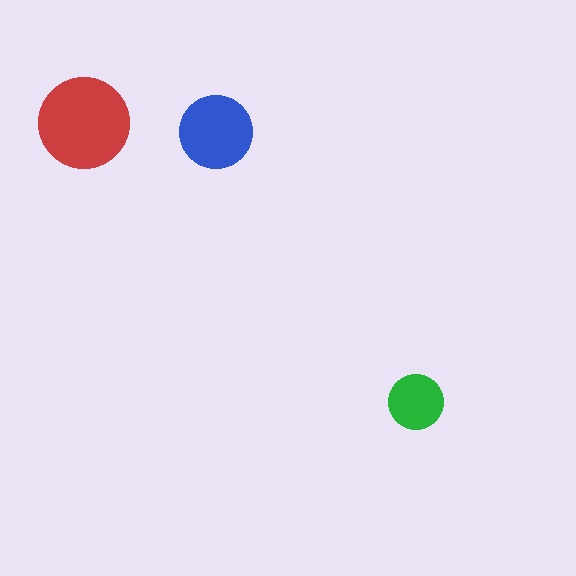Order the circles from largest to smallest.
the red one, the blue one, the green one.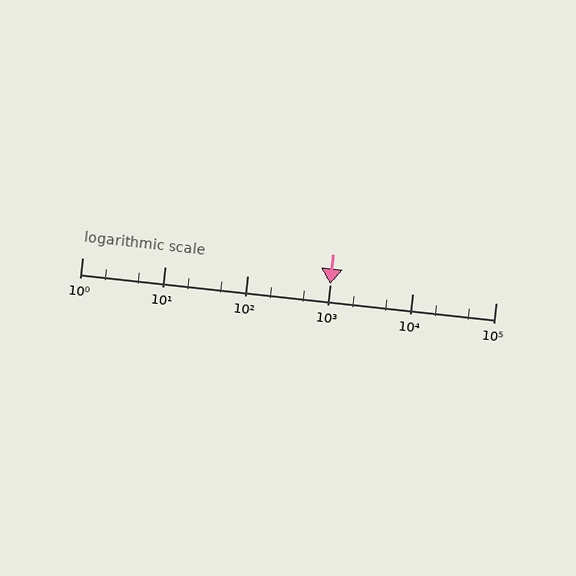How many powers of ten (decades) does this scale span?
The scale spans 5 decades, from 1 to 100000.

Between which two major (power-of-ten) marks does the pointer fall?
The pointer is between 1000 and 10000.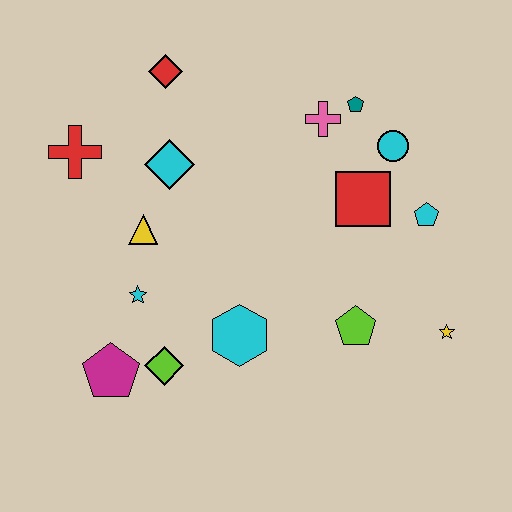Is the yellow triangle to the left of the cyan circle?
Yes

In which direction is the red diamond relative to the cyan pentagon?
The red diamond is to the left of the cyan pentagon.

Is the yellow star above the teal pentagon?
No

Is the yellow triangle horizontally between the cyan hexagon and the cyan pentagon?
No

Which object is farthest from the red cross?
The yellow star is farthest from the red cross.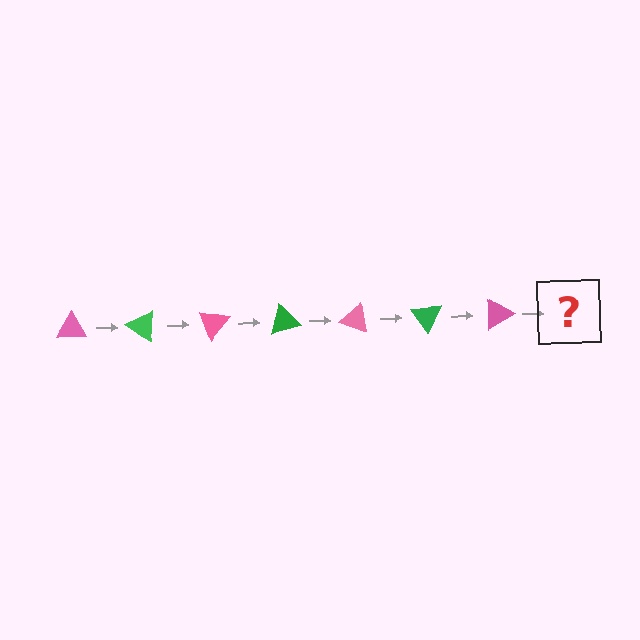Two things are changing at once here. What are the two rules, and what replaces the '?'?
The two rules are that it rotates 35 degrees each step and the color cycles through pink and green. The '?' should be a green triangle, rotated 245 degrees from the start.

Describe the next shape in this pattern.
It should be a green triangle, rotated 245 degrees from the start.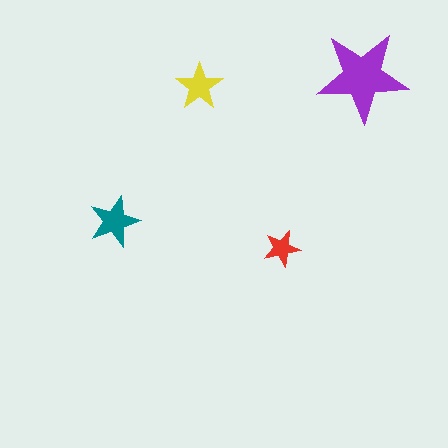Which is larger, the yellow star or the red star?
The yellow one.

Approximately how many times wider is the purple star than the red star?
About 2.5 times wider.